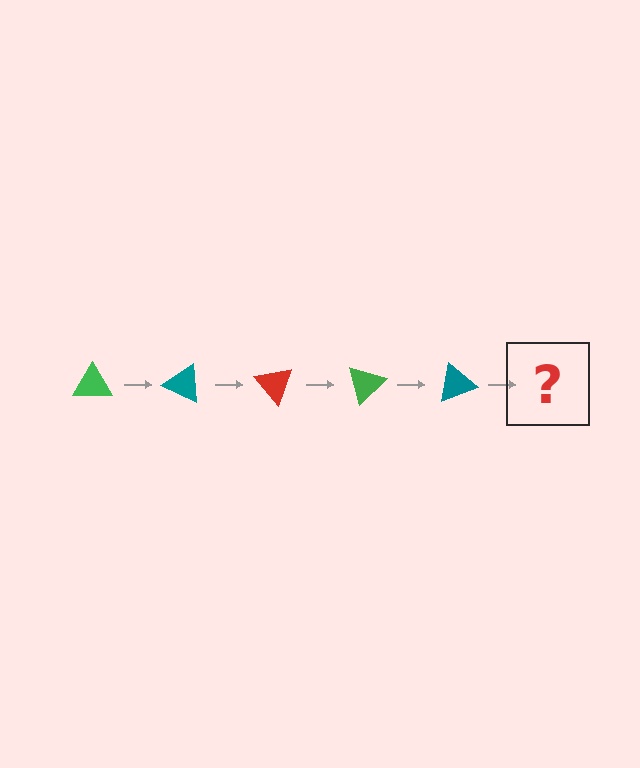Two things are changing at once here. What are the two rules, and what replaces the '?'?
The two rules are that it rotates 25 degrees each step and the color cycles through green, teal, and red. The '?' should be a red triangle, rotated 125 degrees from the start.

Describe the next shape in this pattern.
It should be a red triangle, rotated 125 degrees from the start.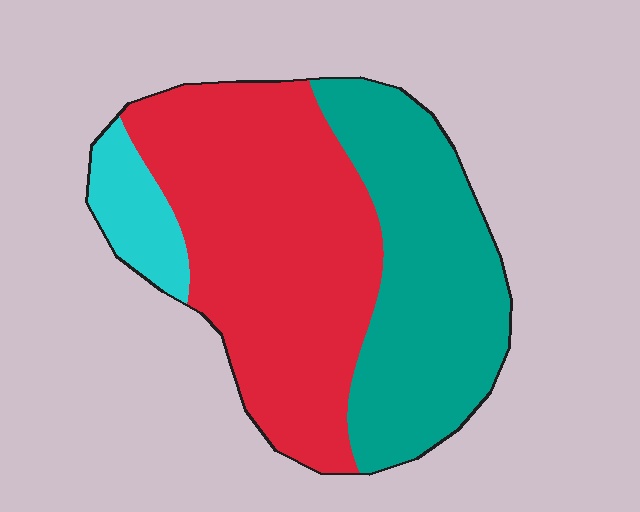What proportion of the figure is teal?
Teal covers 38% of the figure.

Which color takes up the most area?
Red, at roughly 55%.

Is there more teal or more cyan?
Teal.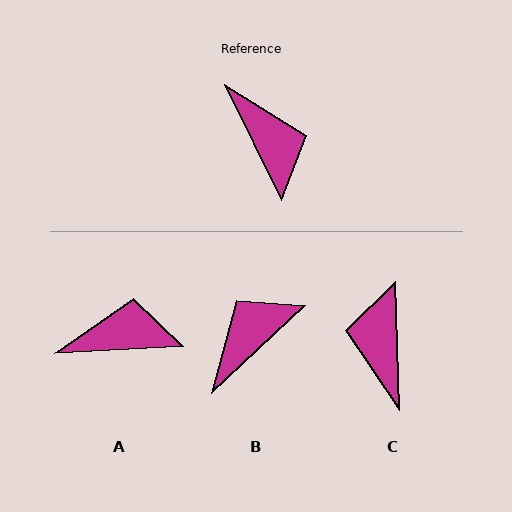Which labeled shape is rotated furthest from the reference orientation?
C, about 156 degrees away.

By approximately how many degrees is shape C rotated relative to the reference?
Approximately 156 degrees counter-clockwise.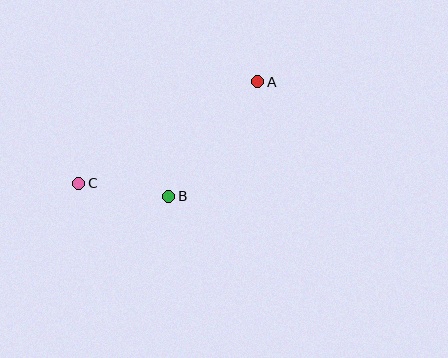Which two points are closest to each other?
Points B and C are closest to each other.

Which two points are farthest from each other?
Points A and C are farthest from each other.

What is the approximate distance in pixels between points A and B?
The distance between A and B is approximately 145 pixels.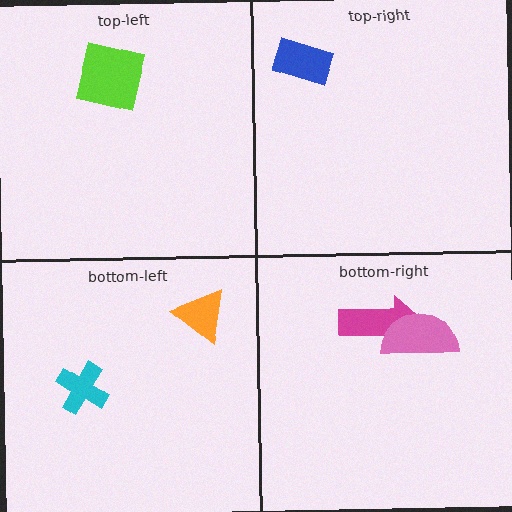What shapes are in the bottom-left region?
The orange triangle, the cyan cross.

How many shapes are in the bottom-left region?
2.